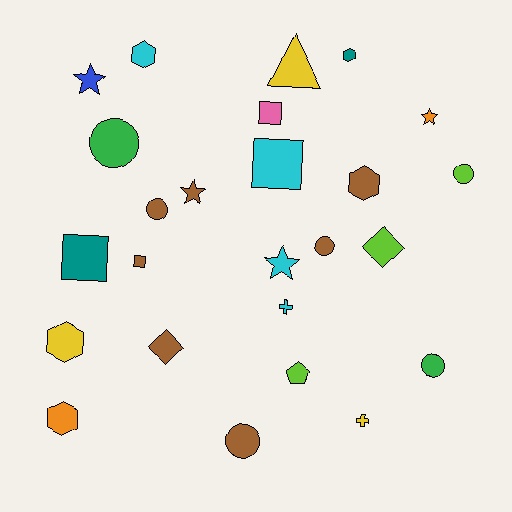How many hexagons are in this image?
There are 5 hexagons.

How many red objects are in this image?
There are no red objects.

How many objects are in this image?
There are 25 objects.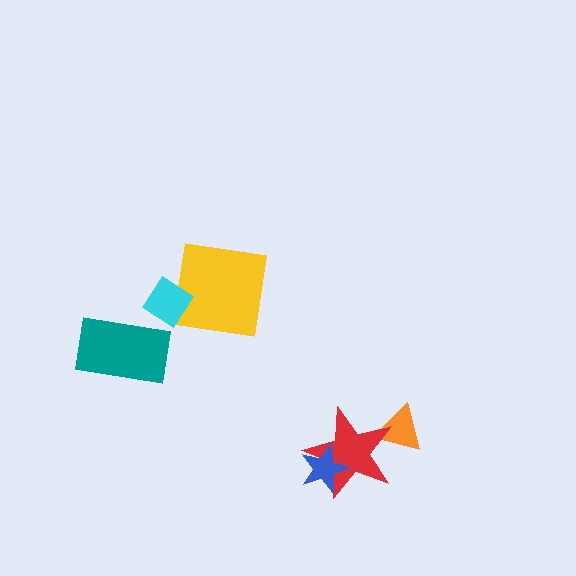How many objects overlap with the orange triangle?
1 object overlaps with the orange triangle.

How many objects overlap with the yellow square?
1 object overlaps with the yellow square.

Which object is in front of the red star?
The blue star is in front of the red star.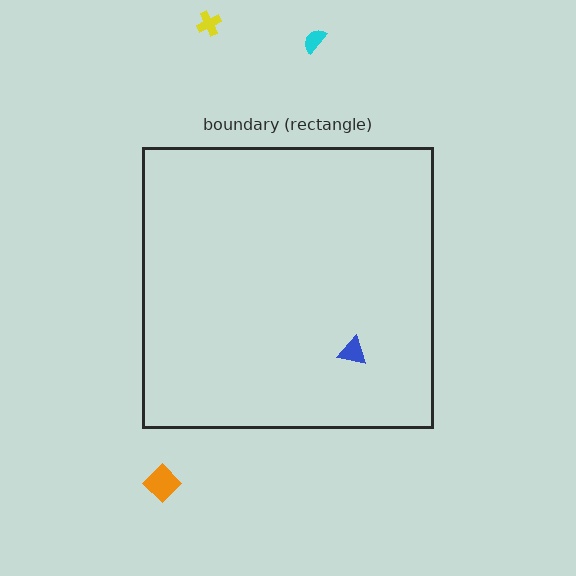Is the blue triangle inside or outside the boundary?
Inside.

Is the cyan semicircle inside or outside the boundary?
Outside.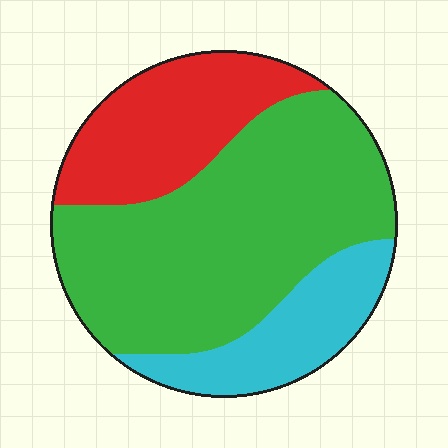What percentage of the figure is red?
Red covers roughly 25% of the figure.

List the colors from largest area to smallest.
From largest to smallest: green, red, cyan.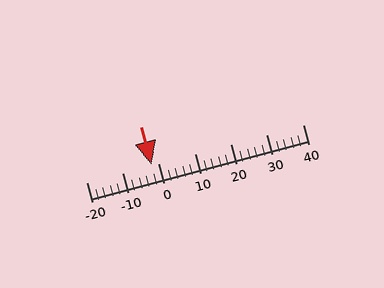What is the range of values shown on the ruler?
The ruler shows values from -20 to 40.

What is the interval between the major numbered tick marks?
The major tick marks are spaced 10 units apart.